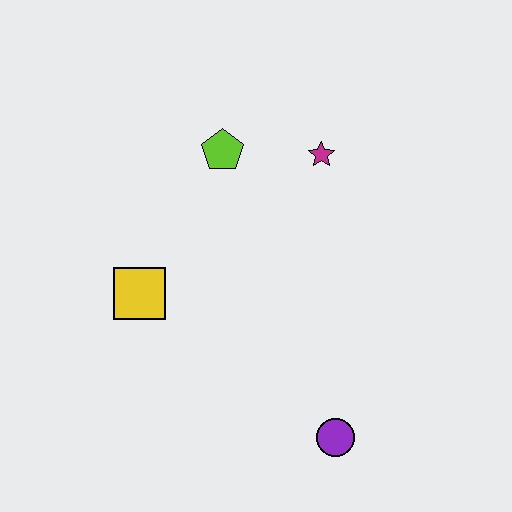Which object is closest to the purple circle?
The yellow square is closest to the purple circle.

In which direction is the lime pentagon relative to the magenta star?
The lime pentagon is to the left of the magenta star.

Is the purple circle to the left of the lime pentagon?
No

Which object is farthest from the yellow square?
The purple circle is farthest from the yellow square.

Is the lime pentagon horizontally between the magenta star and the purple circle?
No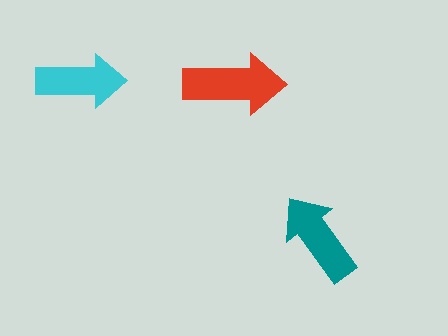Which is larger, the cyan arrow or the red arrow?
The red one.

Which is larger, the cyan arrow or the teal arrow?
The teal one.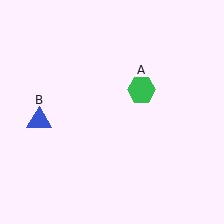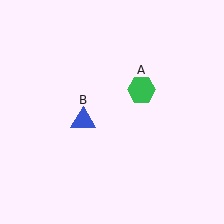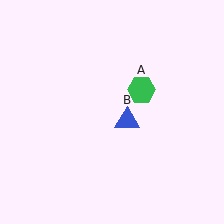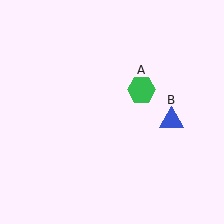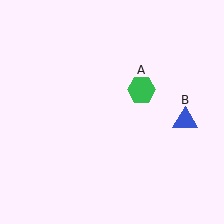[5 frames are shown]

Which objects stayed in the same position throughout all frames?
Green hexagon (object A) remained stationary.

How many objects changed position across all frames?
1 object changed position: blue triangle (object B).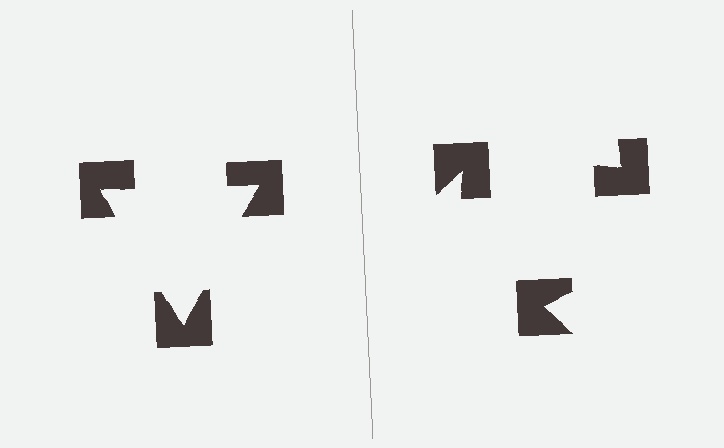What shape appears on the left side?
An illusory triangle.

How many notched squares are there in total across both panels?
6 — 3 on each side.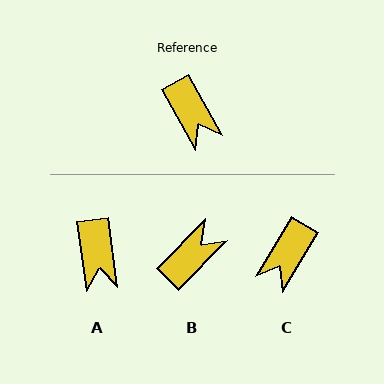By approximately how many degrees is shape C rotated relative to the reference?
Approximately 60 degrees clockwise.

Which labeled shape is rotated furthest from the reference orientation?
B, about 106 degrees away.